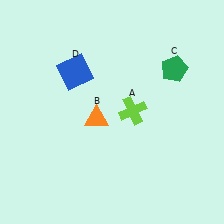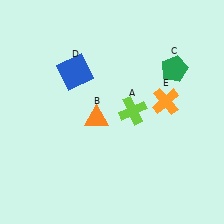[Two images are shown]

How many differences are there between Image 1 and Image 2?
There is 1 difference between the two images.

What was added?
An orange cross (E) was added in Image 2.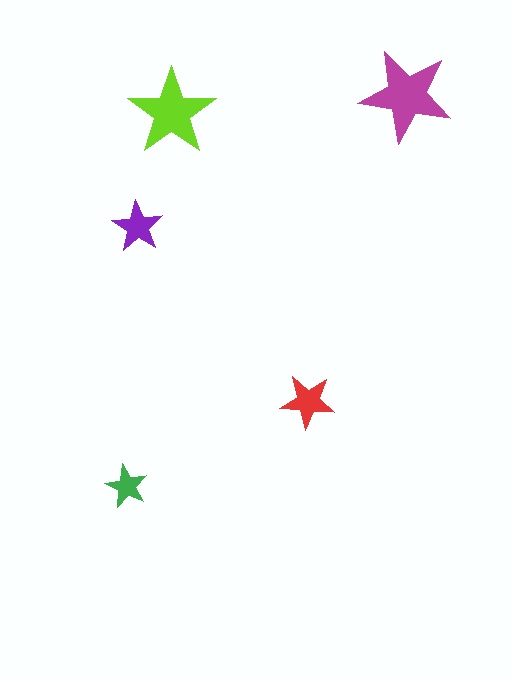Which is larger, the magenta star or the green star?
The magenta one.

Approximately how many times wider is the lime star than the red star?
About 1.5 times wider.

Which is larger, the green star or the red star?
The red one.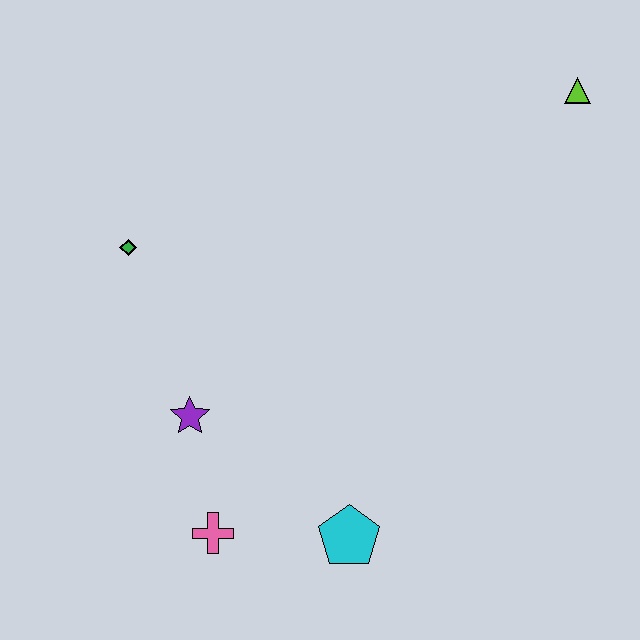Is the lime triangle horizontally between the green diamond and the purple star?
No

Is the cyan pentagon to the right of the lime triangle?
No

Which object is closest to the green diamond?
The purple star is closest to the green diamond.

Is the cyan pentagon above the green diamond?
No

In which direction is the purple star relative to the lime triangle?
The purple star is to the left of the lime triangle.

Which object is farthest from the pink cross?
The lime triangle is farthest from the pink cross.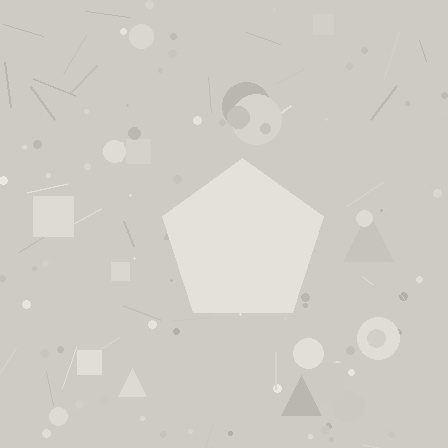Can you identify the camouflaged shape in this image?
The camouflaged shape is a pentagon.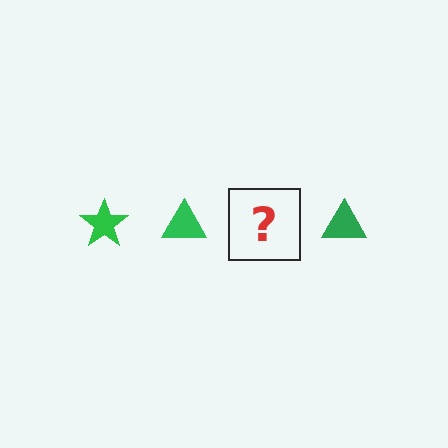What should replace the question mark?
The question mark should be replaced with a green star.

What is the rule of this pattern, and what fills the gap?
The rule is that the pattern cycles through star, triangle shapes in green. The gap should be filled with a green star.